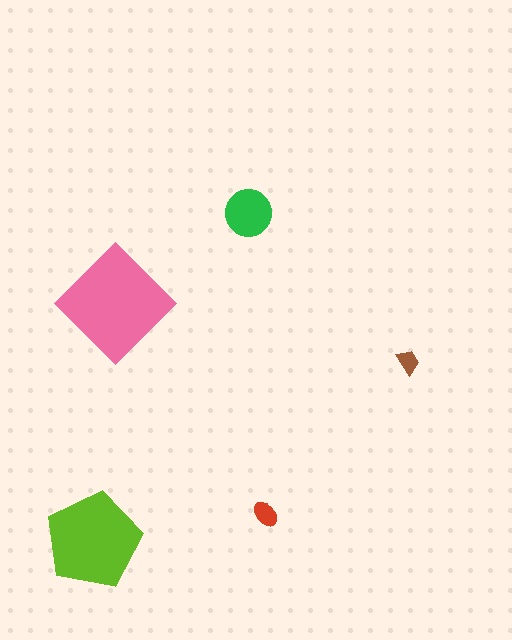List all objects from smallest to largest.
The brown trapezoid, the red ellipse, the green circle, the lime pentagon, the pink diamond.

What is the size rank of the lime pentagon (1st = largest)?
2nd.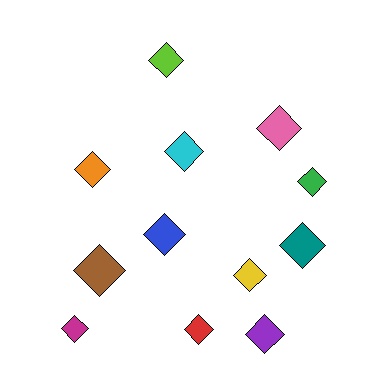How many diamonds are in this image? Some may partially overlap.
There are 12 diamonds.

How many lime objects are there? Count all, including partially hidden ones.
There is 1 lime object.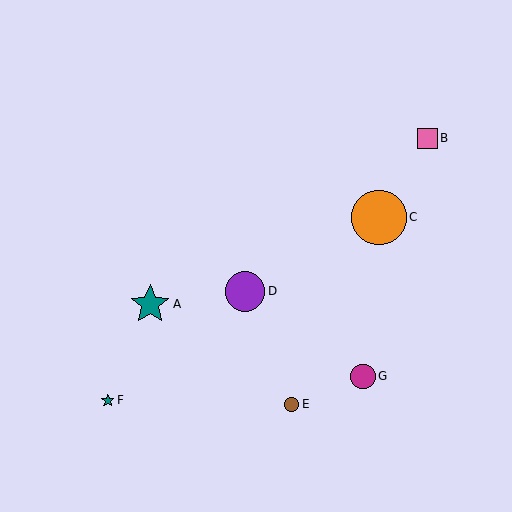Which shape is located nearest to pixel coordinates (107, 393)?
The teal star (labeled F) at (108, 400) is nearest to that location.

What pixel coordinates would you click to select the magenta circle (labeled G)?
Click at (363, 376) to select the magenta circle G.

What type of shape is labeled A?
Shape A is a teal star.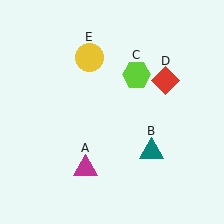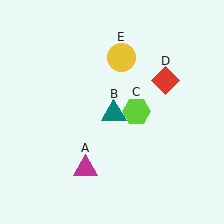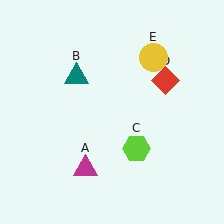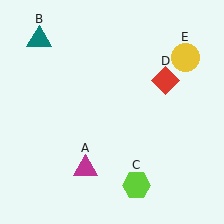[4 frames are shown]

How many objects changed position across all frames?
3 objects changed position: teal triangle (object B), lime hexagon (object C), yellow circle (object E).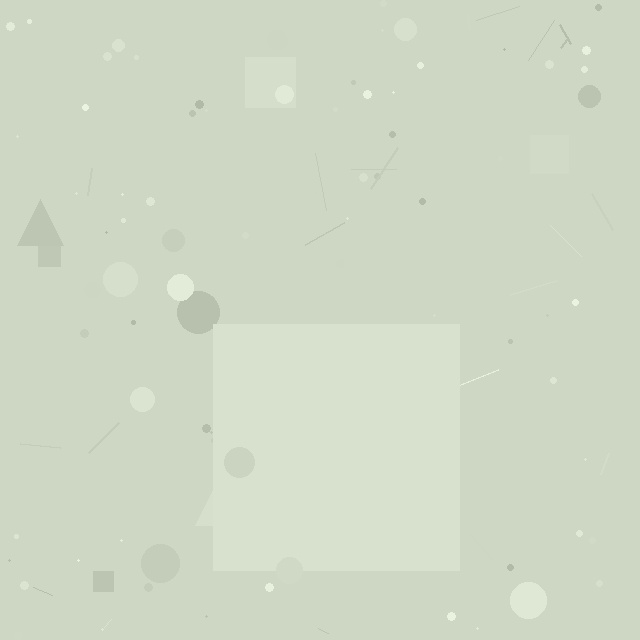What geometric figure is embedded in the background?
A square is embedded in the background.